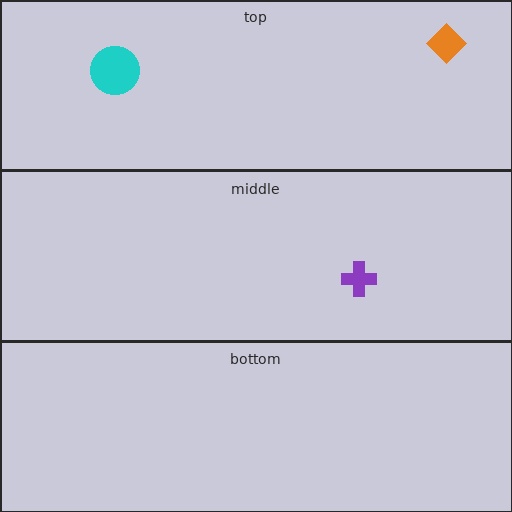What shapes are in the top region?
The cyan circle, the orange diamond.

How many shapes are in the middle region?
1.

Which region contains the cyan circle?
The top region.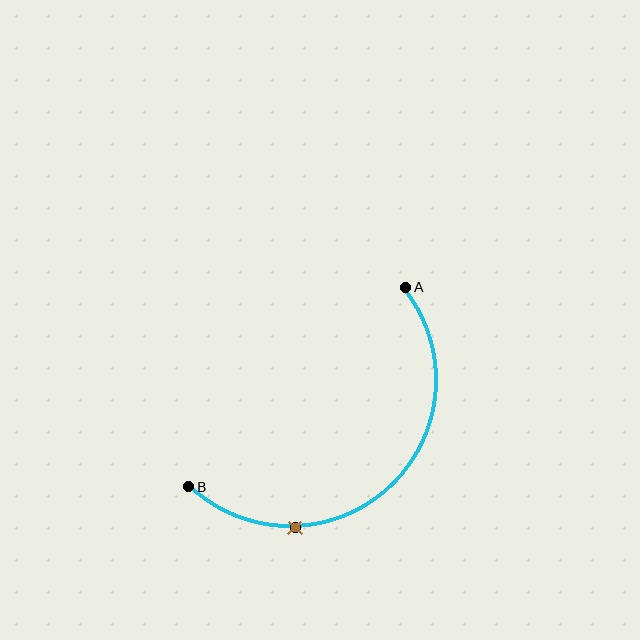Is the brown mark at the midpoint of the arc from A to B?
No. The brown mark lies on the arc but is closer to endpoint B. The arc midpoint would be at the point on the curve equidistant along the arc from both A and B.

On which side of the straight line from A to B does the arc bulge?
The arc bulges below and to the right of the straight line connecting A and B.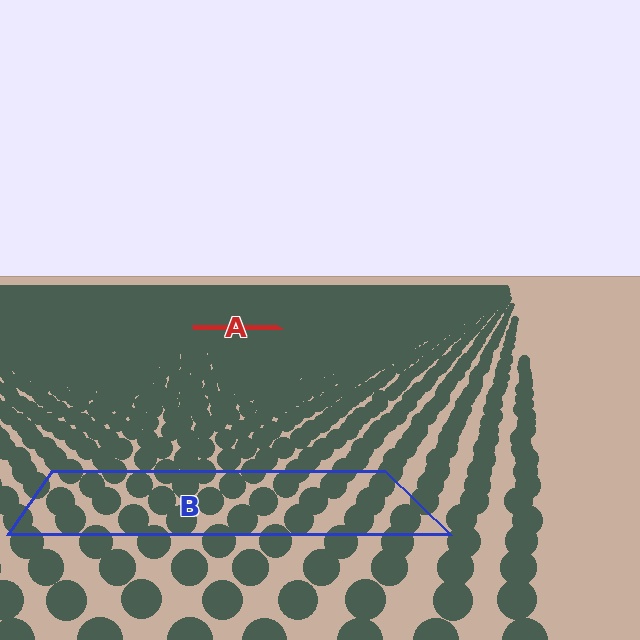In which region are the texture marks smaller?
The texture marks are smaller in region A, because it is farther away.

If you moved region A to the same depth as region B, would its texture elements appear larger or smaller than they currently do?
They would appear larger. At a closer depth, the same texture elements are projected at a bigger on-screen size.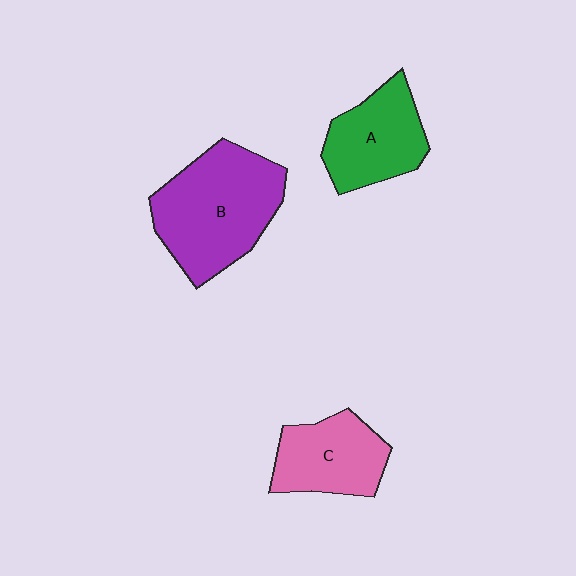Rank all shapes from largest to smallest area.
From largest to smallest: B (purple), A (green), C (pink).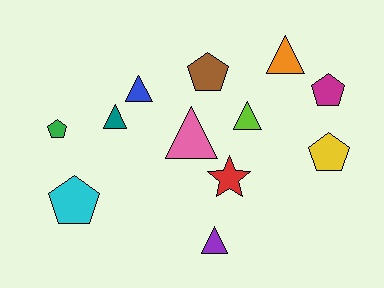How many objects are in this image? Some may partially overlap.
There are 12 objects.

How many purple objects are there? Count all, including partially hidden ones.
There is 1 purple object.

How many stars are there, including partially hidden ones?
There is 1 star.